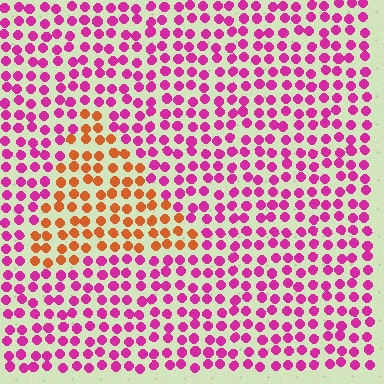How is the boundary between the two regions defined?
The boundary is defined purely by a slight shift in hue (about 61 degrees). Spacing, size, and orientation are identical on both sides.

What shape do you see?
I see a triangle.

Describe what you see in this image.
The image is filled with small magenta elements in a uniform arrangement. A triangle-shaped region is visible where the elements are tinted to a slightly different hue, forming a subtle color boundary.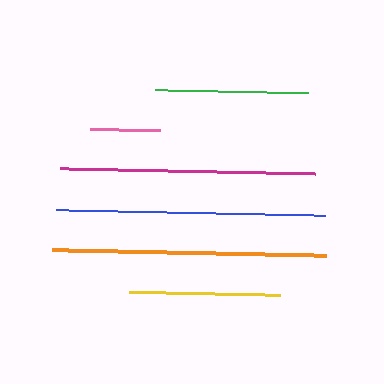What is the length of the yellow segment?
The yellow segment is approximately 151 pixels long.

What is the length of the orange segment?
The orange segment is approximately 274 pixels long.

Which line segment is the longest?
The orange line is the longest at approximately 274 pixels.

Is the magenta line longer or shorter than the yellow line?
The magenta line is longer than the yellow line.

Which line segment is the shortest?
The pink line is the shortest at approximately 69 pixels.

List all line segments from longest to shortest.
From longest to shortest: orange, blue, magenta, green, yellow, pink.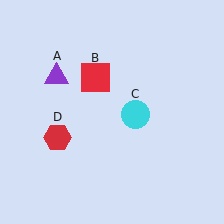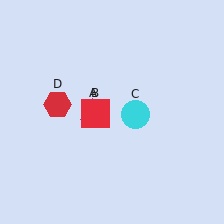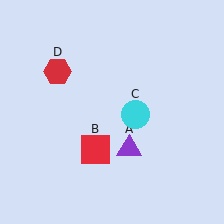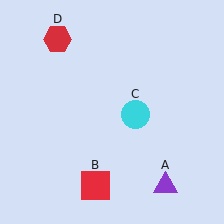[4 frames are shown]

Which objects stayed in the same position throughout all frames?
Cyan circle (object C) remained stationary.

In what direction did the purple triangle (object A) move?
The purple triangle (object A) moved down and to the right.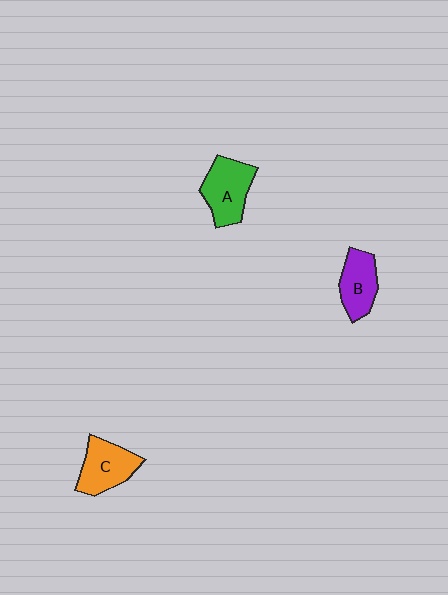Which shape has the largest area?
Shape A (green).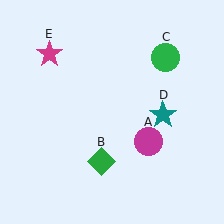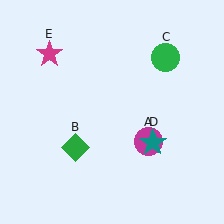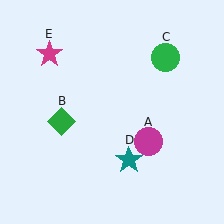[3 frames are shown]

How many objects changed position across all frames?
2 objects changed position: green diamond (object B), teal star (object D).